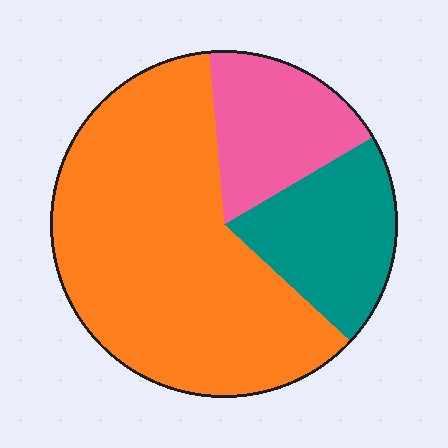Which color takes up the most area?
Orange, at roughly 60%.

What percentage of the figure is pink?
Pink takes up less than a quarter of the figure.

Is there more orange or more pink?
Orange.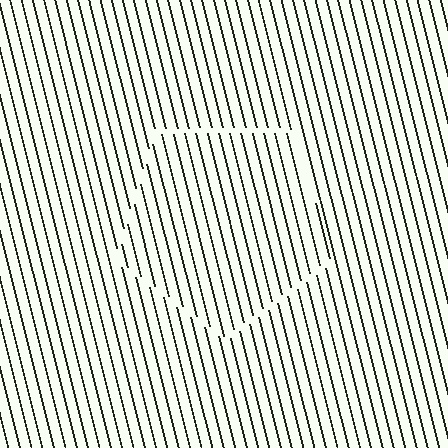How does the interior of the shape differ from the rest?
The interior of the shape contains the same grating, shifted by half a period — the contour is defined by the phase discontinuity where line-ends from the inner and outer gratings abut.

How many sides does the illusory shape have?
5 sides — the line-ends trace a pentagon.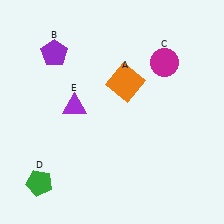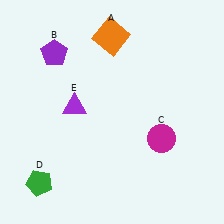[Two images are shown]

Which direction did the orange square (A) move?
The orange square (A) moved up.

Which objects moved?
The objects that moved are: the orange square (A), the magenta circle (C).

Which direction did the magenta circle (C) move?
The magenta circle (C) moved down.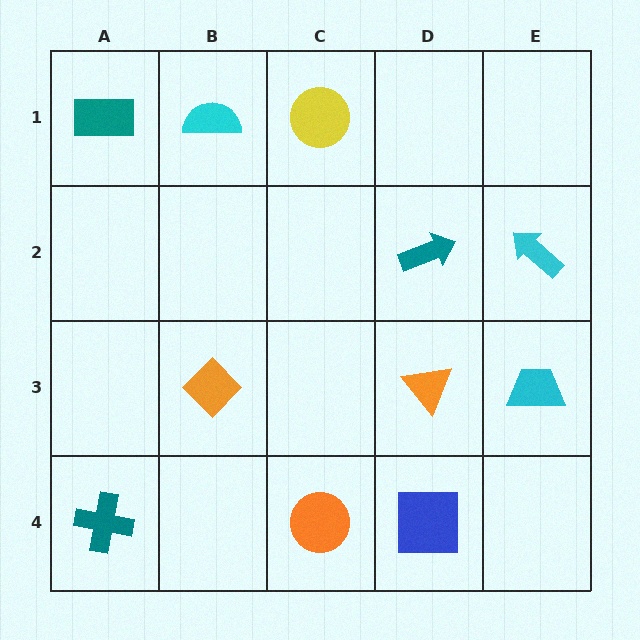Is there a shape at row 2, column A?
No, that cell is empty.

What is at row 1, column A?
A teal rectangle.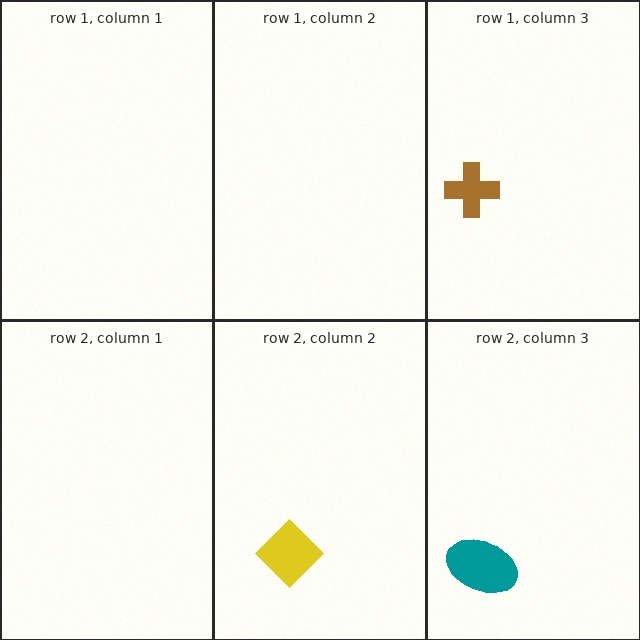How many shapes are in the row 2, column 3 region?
1.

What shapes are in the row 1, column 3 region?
The brown cross.